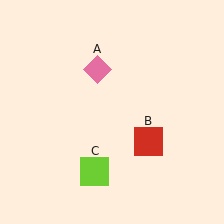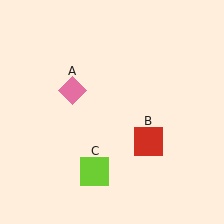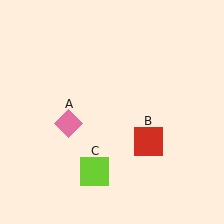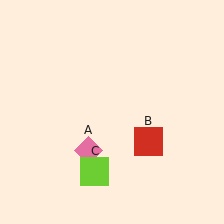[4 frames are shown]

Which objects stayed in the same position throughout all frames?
Red square (object B) and lime square (object C) remained stationary.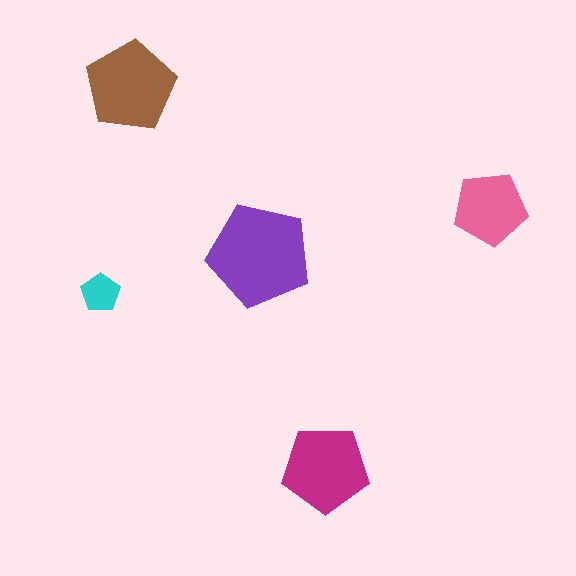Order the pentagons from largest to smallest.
the purple one, the brown one, the magenta one, the pink one, the cyan one.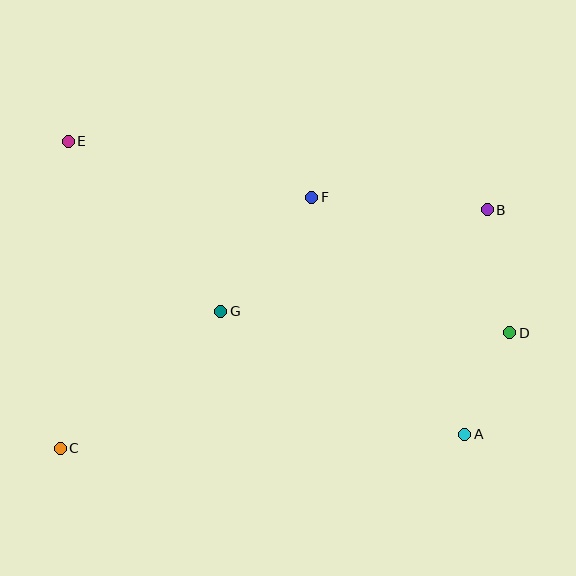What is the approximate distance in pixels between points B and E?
The distance between B and E is approximately 424 pixels.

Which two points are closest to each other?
Points A and D are closest to each other.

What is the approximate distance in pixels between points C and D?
The distance between C and D is approximately 464 pixels.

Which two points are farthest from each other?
Points A and E are farthest from each other.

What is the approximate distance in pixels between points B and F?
The distance between B and F is approximately 176 pixels.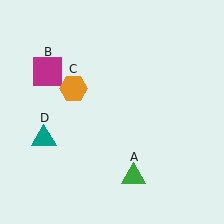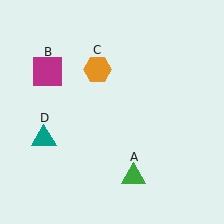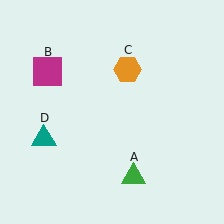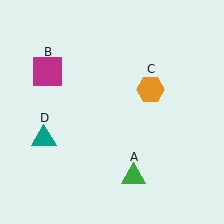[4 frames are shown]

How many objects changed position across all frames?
1 object changed position: orange hexagon (object C).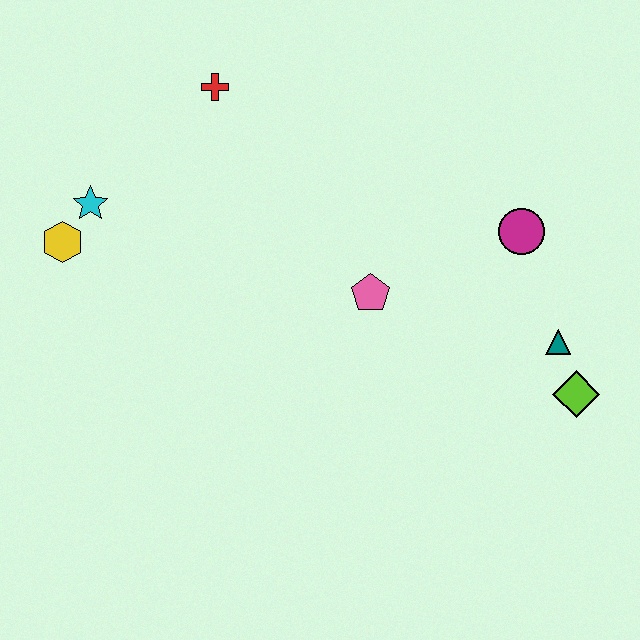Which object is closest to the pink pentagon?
The magenta circle is closest to the pink pentagon.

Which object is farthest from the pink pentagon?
The yellow hexagon is farthest from the pink pentagon.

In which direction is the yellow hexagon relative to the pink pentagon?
The yellow hexagon is to the left of the pink pentagon.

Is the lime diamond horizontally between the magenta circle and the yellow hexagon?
No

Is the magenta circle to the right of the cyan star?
Yes